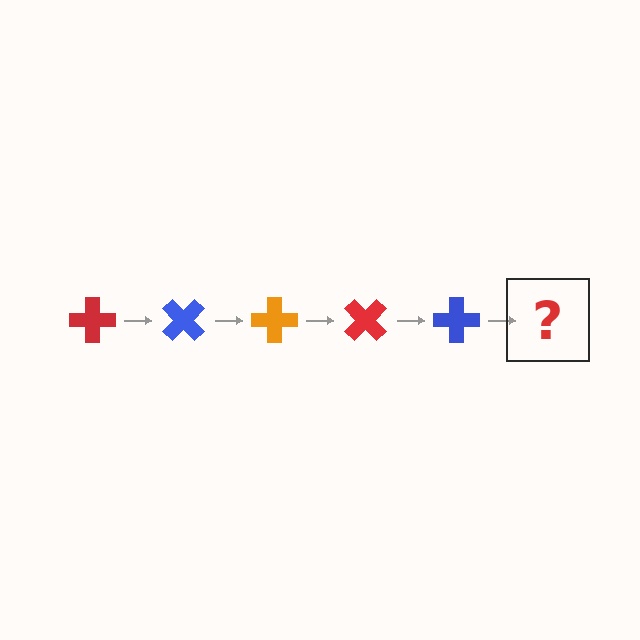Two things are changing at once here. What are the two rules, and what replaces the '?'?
The two rules are that it rotates 45 degrees each step and the color cycles through red, blue, and orange. The '?' should be an orange cross, rotated 225 degrees from the start.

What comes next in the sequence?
The next element should be an orange cross, rotated 225 degrees from the start.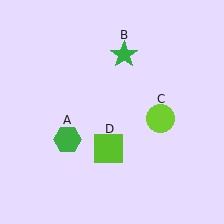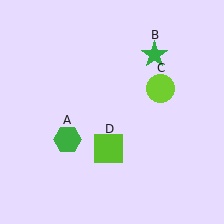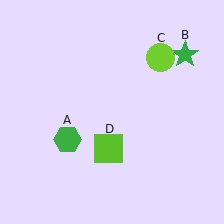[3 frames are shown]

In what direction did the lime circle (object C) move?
The lime circle (object C) moved up.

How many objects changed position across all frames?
2 objects changed position: green star (object B), lime circle (object C).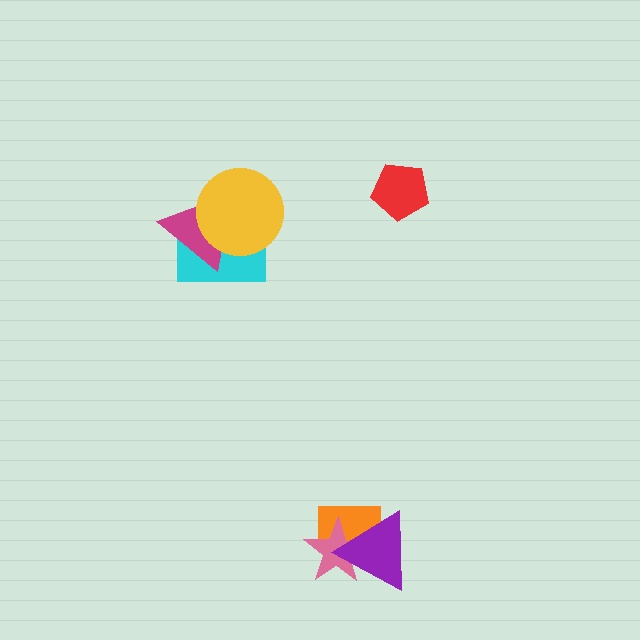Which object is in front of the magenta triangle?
The yellow circle is in front of the magenta triangle.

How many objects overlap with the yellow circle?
2 objects overlap with the yellow circle.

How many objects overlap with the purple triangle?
2 objects overlap with the purple triangle.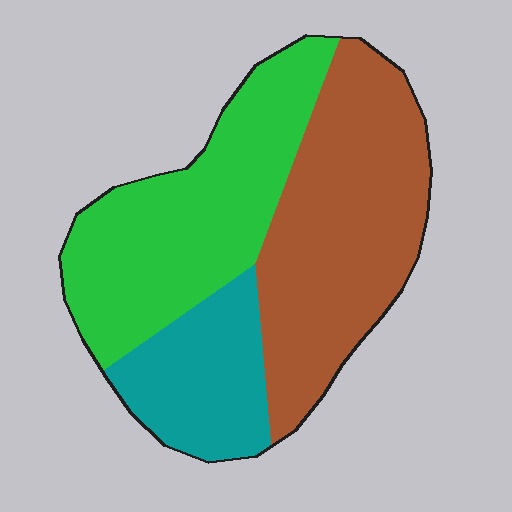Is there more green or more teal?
Green.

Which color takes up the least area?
Teal, at roughly 20%.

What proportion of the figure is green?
Green covers about 40% of the figure.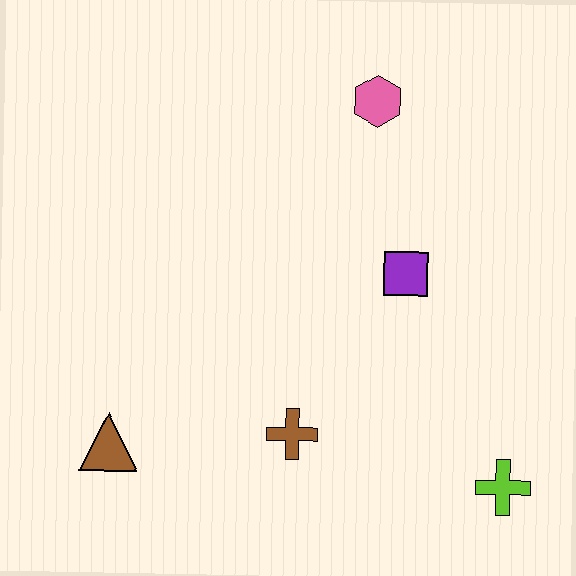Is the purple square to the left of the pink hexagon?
No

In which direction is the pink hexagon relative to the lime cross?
The pink hexagon is above the lime cross.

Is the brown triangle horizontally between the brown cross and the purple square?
No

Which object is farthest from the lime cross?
The pink hexagon is farthest from the lime cross.